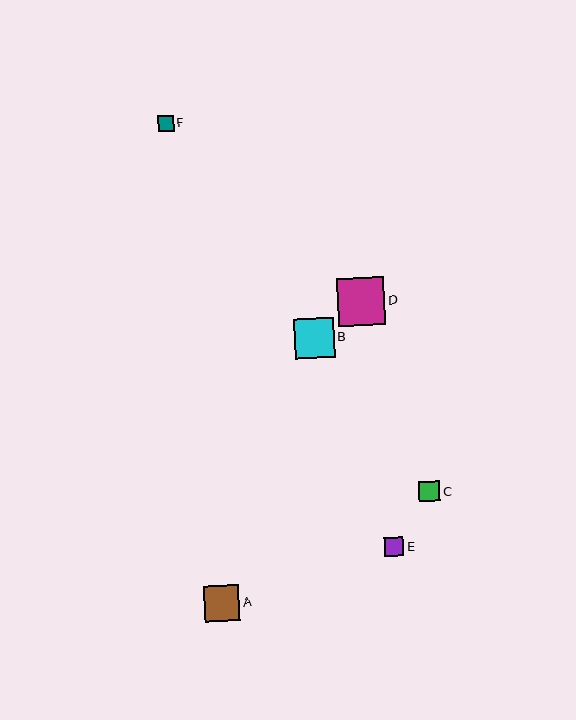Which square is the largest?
Square D is the largest with a size of approximately 48 pixels.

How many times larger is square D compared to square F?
Square D is approximately 3.0 times the size of square F.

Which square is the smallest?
Square F is the smallest with a size of approximately 16 pixels.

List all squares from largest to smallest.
From largest to smallest: D, B, A, C, E, F.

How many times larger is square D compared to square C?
Square D is approximately 2.3 times the size of square C.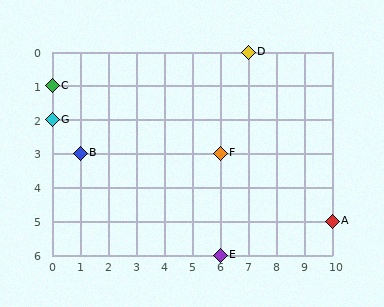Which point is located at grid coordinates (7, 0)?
Point D is at (7, 0).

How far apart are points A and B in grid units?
Points A and B are 9 columns and 2 rows apart (about 9.2 grid units diagonally).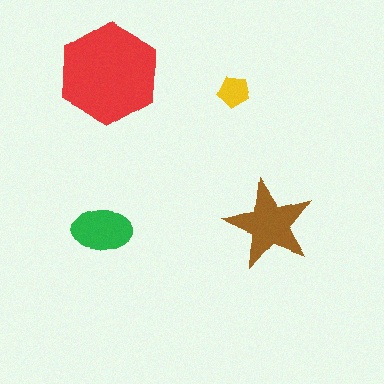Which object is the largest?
The red hexagon.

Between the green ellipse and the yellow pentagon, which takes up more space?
The green ellipse.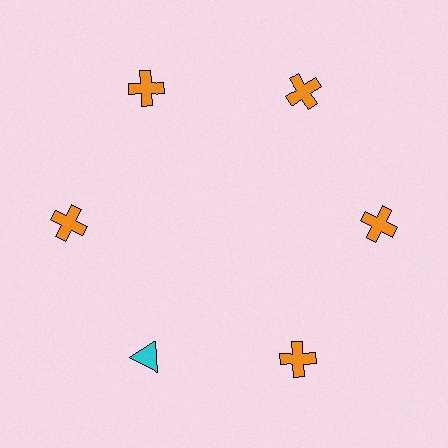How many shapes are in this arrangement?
There are 6 shapes arranged in a ring pattern.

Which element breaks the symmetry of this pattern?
The cyan triangle at roughly the 7 o'clock position breaks the symmetry. All other shapes are orange crosses.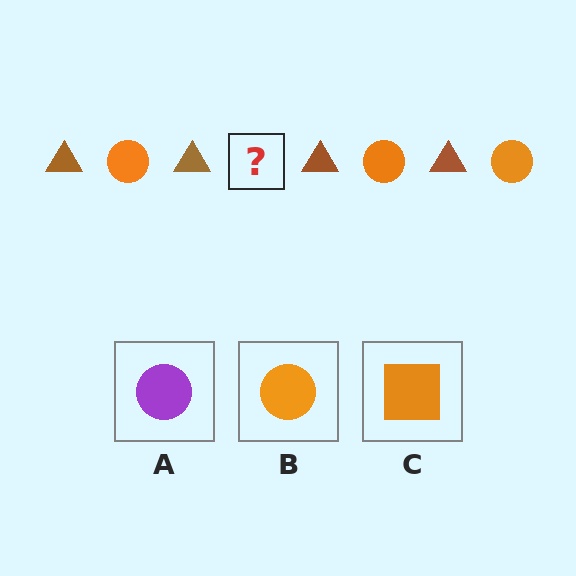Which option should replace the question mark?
Option B.